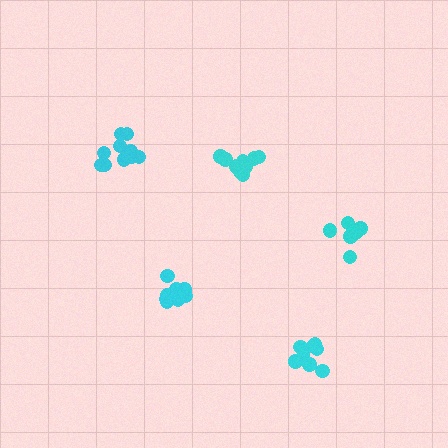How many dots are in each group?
Group 1: 10 dots, Group 2: 10 dots, Group 3: 6 dots, Group 4: 9 dots, Group 5: 9 dots (44 total).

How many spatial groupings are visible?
There are 5 spatial groupings.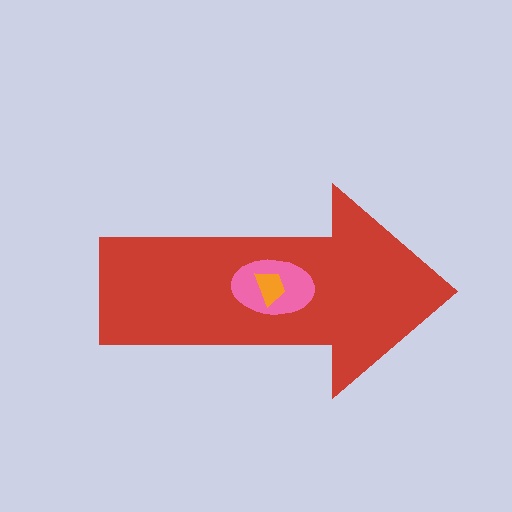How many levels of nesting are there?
3.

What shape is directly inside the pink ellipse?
The orange trapezoid.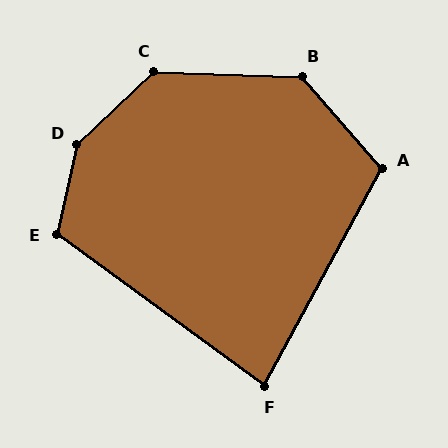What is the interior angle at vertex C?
Approximately 135 degrees (obtuse).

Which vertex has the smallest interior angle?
F, at approximately 82 degrees.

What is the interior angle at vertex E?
Approximately 114 degrees (obtuse).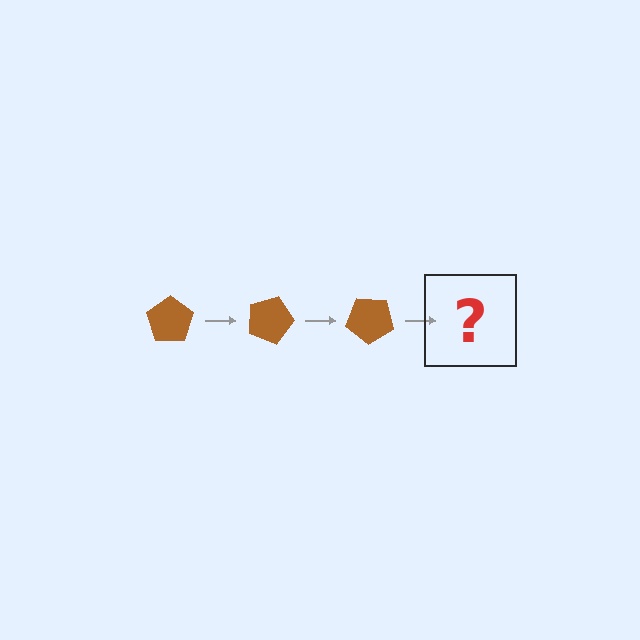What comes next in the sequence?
The next element should be a brown pentagon rotated 60 degrees.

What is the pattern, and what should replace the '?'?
The pattern is that the pentagon rotates 20 degrees each step. The '?' should be a brown pentagon rotated 60 degrees.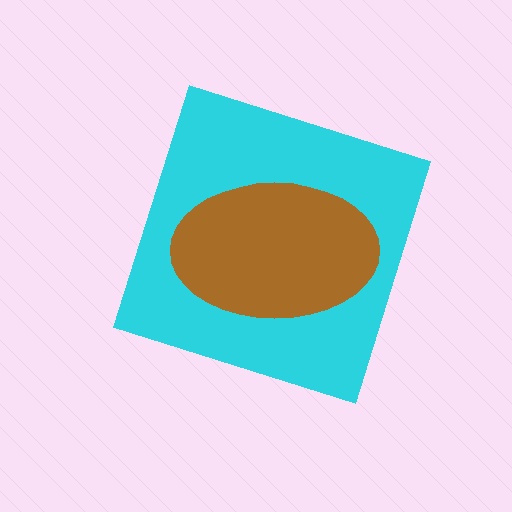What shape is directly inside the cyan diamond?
The brown ellipse.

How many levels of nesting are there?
2.